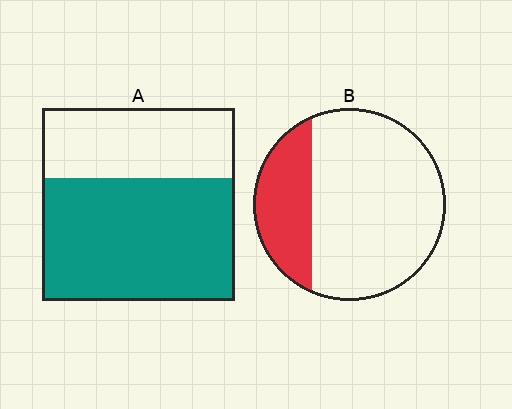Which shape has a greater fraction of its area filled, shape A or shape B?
Shape A.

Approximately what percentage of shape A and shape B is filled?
A is approximately 65% and B is approximately 25%.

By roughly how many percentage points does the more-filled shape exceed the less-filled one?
By roughly 40 percentage points (A over B).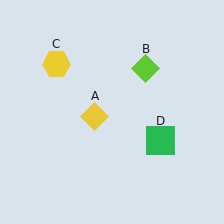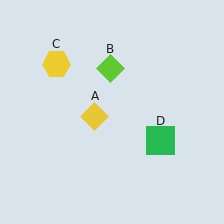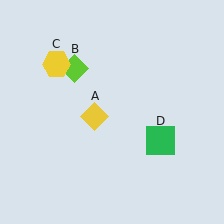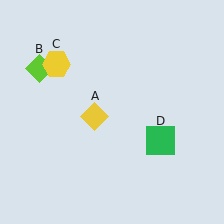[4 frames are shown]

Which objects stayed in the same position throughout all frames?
Yellow diamond (object A) and yellow hexagon (object C) and green square (object D) remained stationary.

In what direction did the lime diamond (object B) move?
The lime diamond (object B) moved left.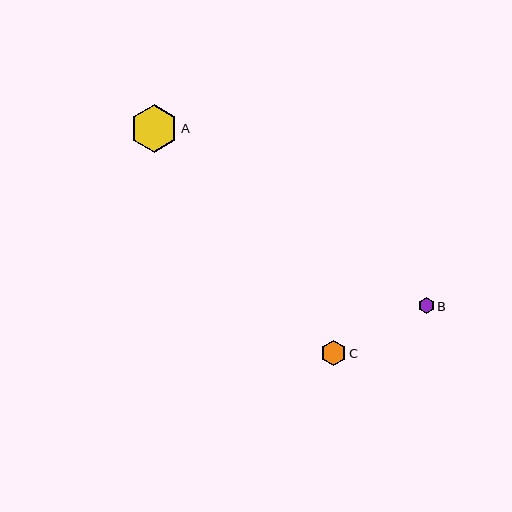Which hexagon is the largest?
Hexagon A is the largest with a size of approximately 48 pixels.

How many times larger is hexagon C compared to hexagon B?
Hexagon C is approximately 1.6 times the size of hexagon B.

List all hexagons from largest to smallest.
From largest to smallest: A, C, B.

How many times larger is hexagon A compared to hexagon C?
Hexagon A is approximately 1.9 times the size of hexagon C.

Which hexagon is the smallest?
Hexagon B is the smallest with a size of approximately 15 pixels.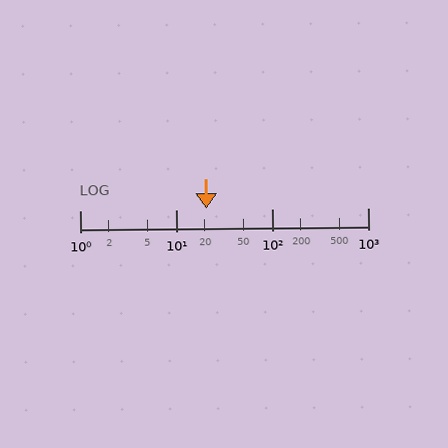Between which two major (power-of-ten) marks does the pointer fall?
The pointer is between 10 and 100.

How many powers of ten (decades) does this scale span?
The scale spans 3 decades, from 1 to 1000.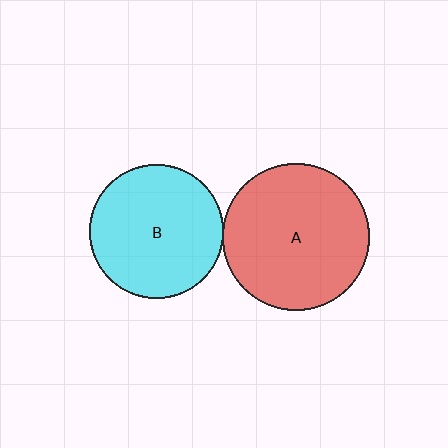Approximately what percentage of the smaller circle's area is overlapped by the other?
Approximately 5%.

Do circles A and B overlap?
Yes.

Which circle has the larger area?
Circle A (red).